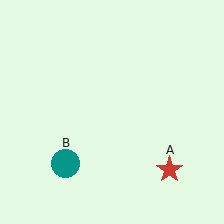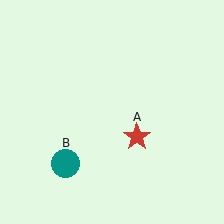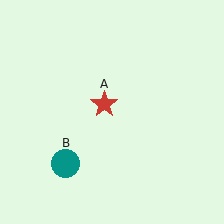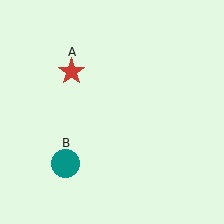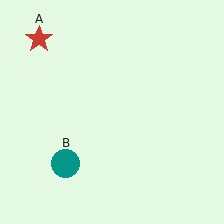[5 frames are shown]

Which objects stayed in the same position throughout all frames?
Teal circle (object B) remained stationary.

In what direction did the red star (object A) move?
The red star (object A) moved up and to the left.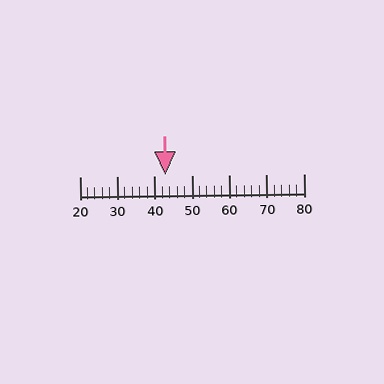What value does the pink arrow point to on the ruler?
The pink arrow points to approximately 43.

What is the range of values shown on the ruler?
The ruler shows values from 20 to 80.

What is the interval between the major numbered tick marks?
The major tick marks are spaced 10 units apart.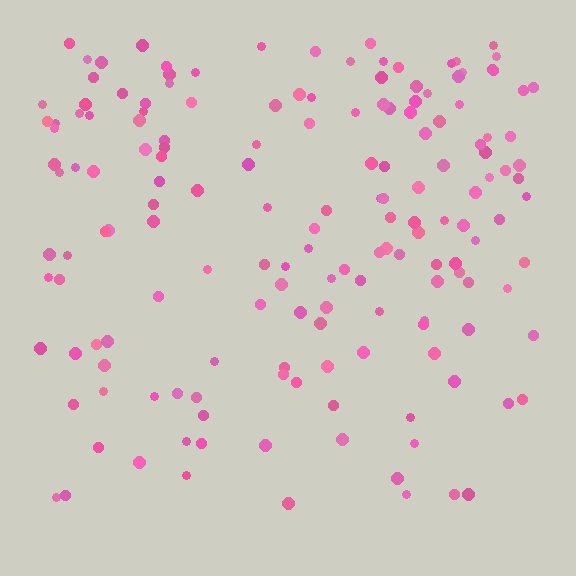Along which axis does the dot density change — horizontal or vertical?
Vertical.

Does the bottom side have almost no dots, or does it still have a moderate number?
Still a moderate number, just noticeably fewer than the top.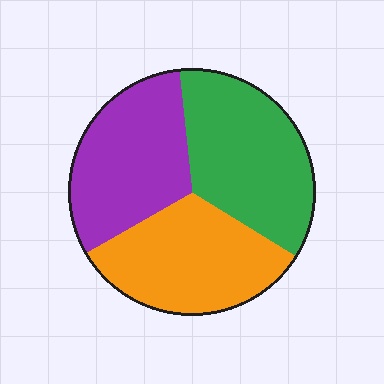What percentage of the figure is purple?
Purple covers around 30% of the figure.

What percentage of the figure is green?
Green covers 35% of the figure.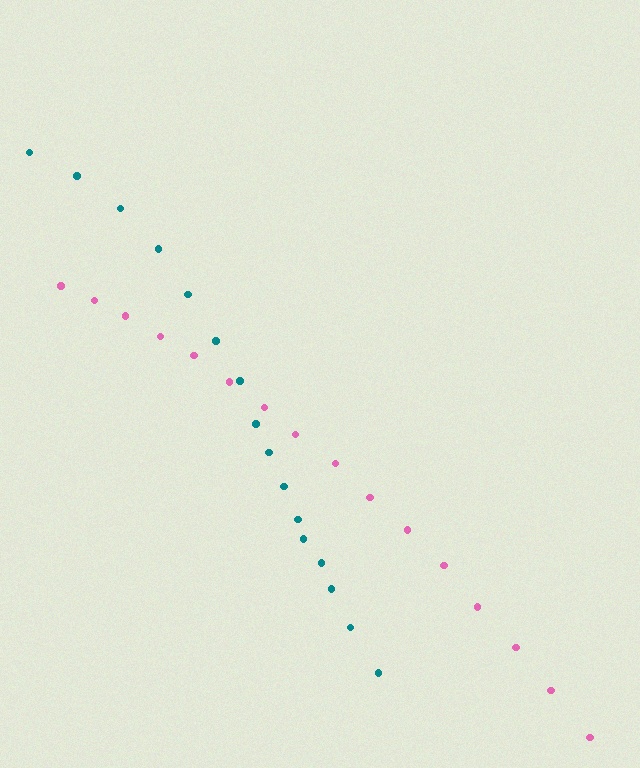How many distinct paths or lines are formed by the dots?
There are 2 distinct paths.